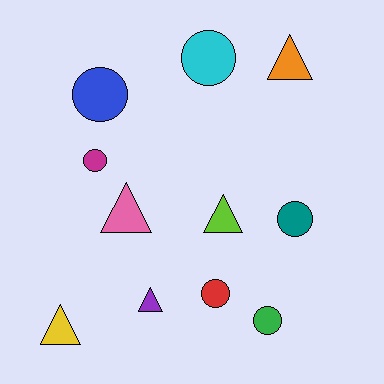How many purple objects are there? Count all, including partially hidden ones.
There is 1 purple object.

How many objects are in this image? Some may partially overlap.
There are 11 objects.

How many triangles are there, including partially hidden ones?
There are 5 triangles.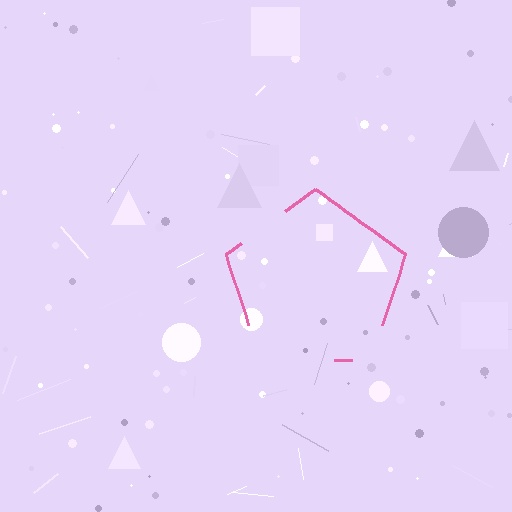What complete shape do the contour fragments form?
The contour fragments form a pentagon.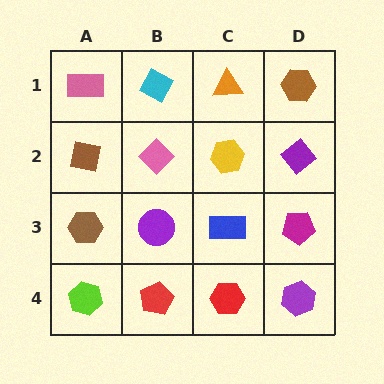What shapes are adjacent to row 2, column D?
A brown hexagon (row 1, column D), a magenta pentagon (row 3, column D), a yellow hexagon (row 2, column C).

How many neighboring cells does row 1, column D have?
2.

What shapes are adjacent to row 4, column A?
A brown hexagon (row 3, column A), a red pentagon (row 4, column B).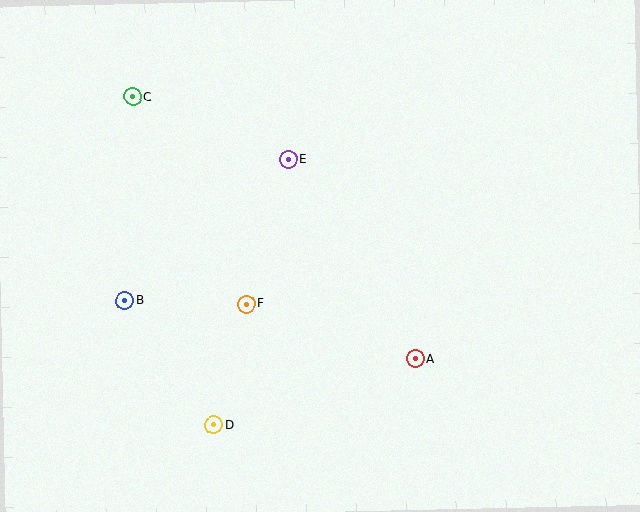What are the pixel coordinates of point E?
Point E is at (288, 160).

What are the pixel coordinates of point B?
Point B is at (125, 301).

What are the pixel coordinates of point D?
Point D is at (213, 425).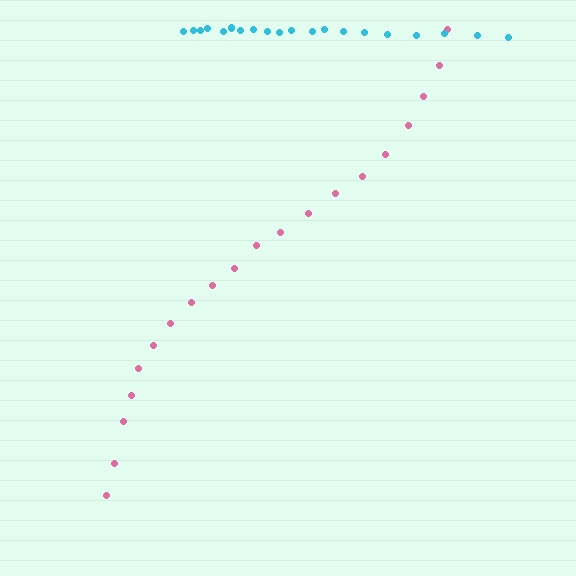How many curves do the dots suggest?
There are 2 distinct paths.